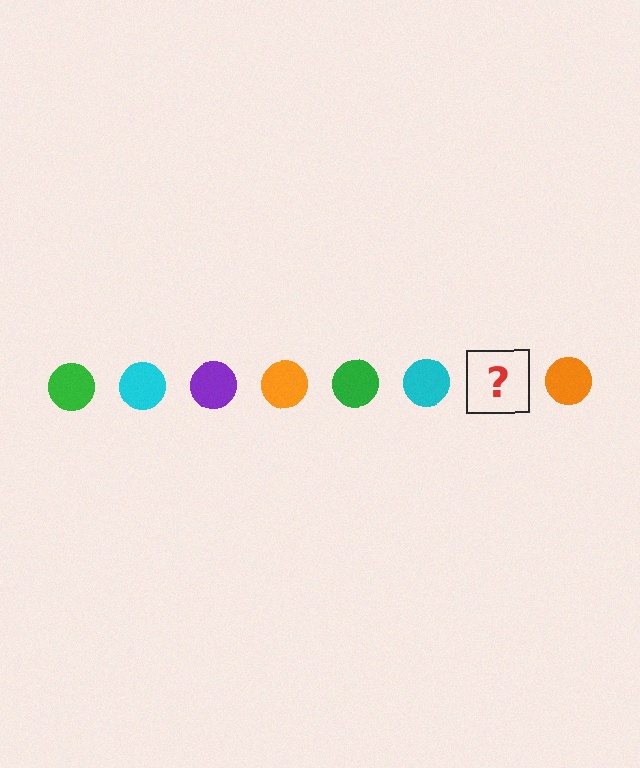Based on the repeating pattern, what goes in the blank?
The blank should be a purple circle.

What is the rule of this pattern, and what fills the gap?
The rule is that the pattern cycles through green, cyan, purple, orange circles. The gap should be filled with a purple circle.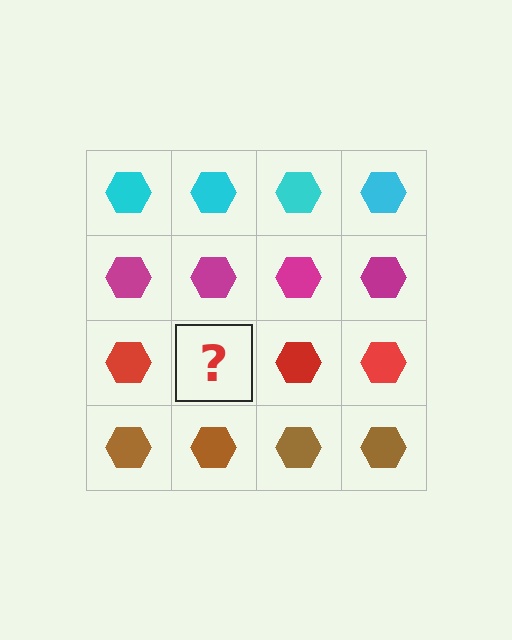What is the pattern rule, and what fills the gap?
The rule is that each row has a consistent color. The gap should be filled with a red hexagon.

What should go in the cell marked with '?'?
The missing cell should contain a red hexagon.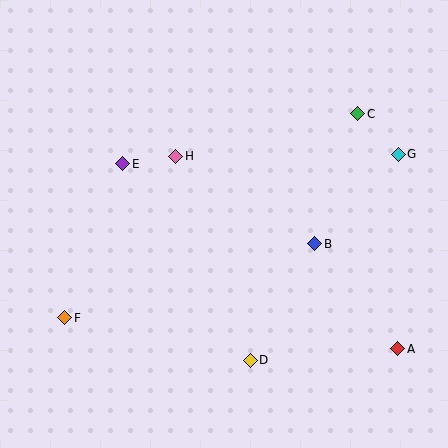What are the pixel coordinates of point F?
Point F is at (65, 318).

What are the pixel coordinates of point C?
Point C is at (358, 114).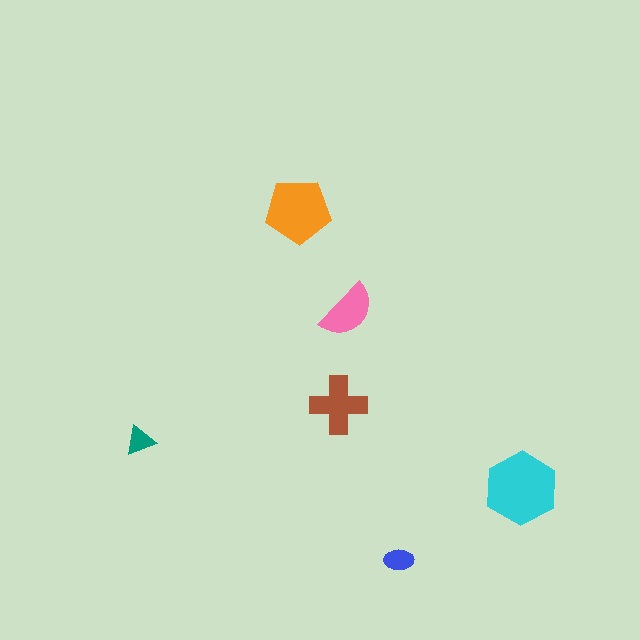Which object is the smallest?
The teal triangle.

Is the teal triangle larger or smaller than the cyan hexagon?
Smaller.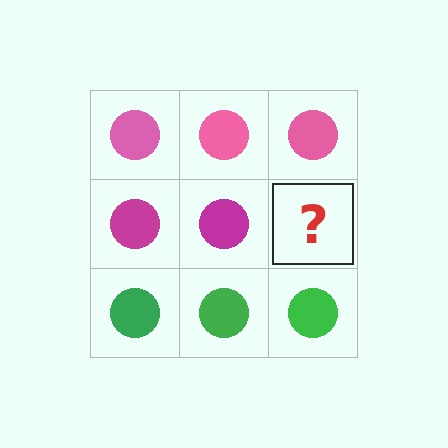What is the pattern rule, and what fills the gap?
The rule is that each row has a consistent color. The gap should be filled with a magenta circle.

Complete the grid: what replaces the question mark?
The question mark should be replaced with a magenta circle.